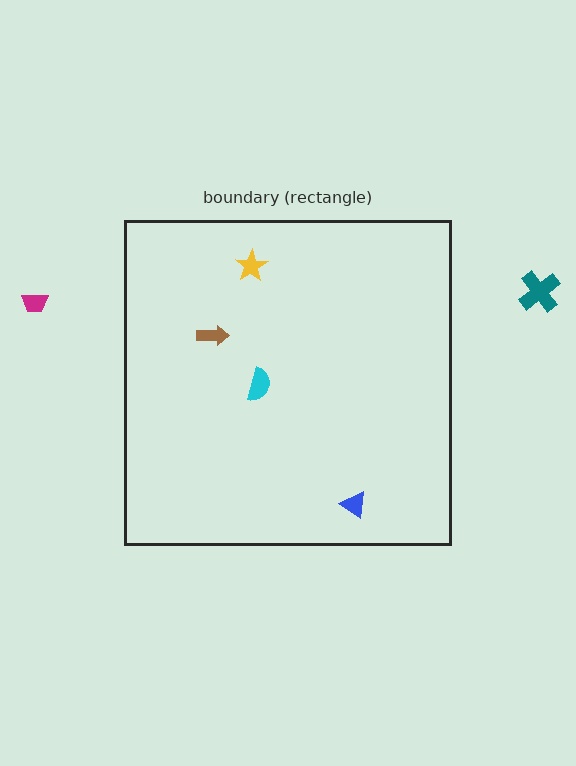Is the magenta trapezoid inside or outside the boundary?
Outside.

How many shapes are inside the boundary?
4 inside, 2 outside.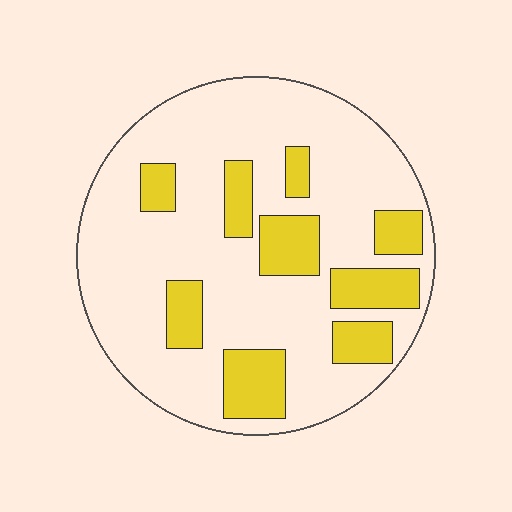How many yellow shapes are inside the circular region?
9.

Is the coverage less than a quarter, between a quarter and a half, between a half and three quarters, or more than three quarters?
Less than a quarter.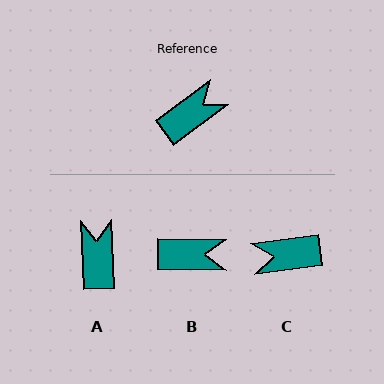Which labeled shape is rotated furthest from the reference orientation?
C, about 151 degrees away.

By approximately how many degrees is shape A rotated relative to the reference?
Approximately 56 degrees counter-clockwise.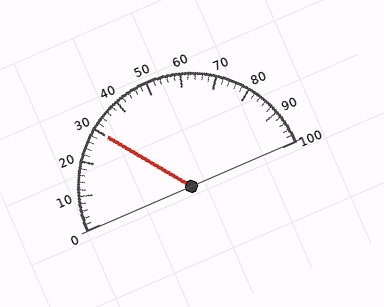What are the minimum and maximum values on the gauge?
The gauge ranges from 0 to 100.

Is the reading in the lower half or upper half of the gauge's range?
The reading is in the lower half of the range (0 to 100).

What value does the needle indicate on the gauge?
The needle indicates approximately 30.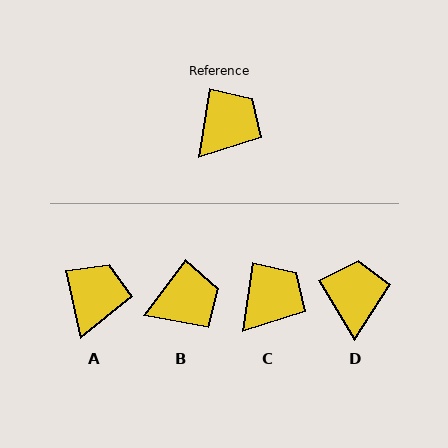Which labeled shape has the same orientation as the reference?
C.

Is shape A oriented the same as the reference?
No, it is off by about 21 degrees.